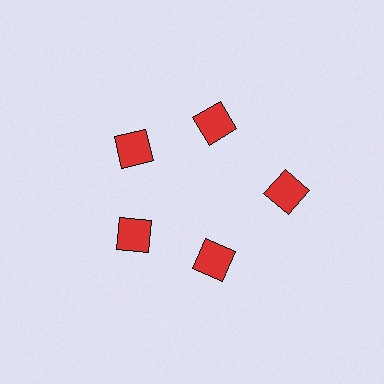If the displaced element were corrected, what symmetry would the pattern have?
It would have 5-fold rotational symmetry — the pattern would map onto itself every 72 degrees.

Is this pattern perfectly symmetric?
No. The 5 red squares are arranged in a ring, but one element near the 3 o'clock position is pushed outward from the center, breaking the 5-fold rotational symmetry.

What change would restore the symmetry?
The symmetry would be restored by moving it inward, back onto the ring so that all 5 squares sit at equal angles and equal distance from the center.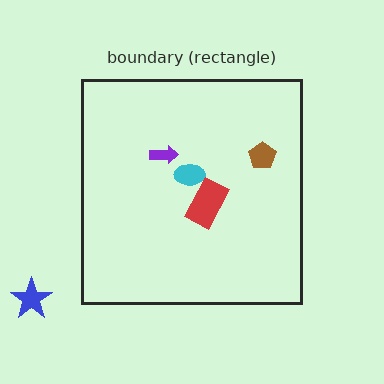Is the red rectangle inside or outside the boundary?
Inside.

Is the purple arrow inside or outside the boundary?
Inside.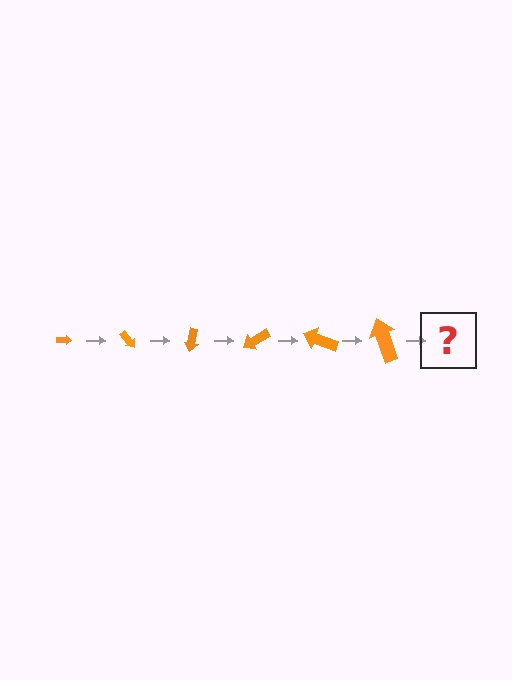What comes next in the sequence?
The next element should be an arrow, larger than the previous one and rotated 300 degrees from the start.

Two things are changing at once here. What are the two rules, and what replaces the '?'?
The two rules are that the arrow grows larger each step and it rotates 50 degrees each step. The '?' should be an arrow, larger than the previous one and rotated 300 degrees from the start.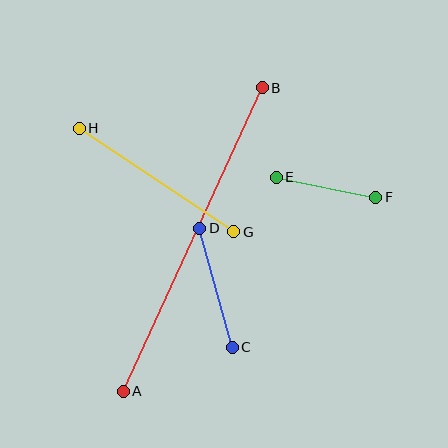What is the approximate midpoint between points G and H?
The midpoint is at approximately (156, 180) pixels.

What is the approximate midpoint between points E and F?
The midpoint is at approximately (326, 187) pixels.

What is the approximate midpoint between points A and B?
The midpoint is at approximately (193, 240) pixels.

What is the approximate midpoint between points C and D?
The midpoint is at approximately (216, 288) pixels.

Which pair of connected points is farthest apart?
Points A and B are farthest apart.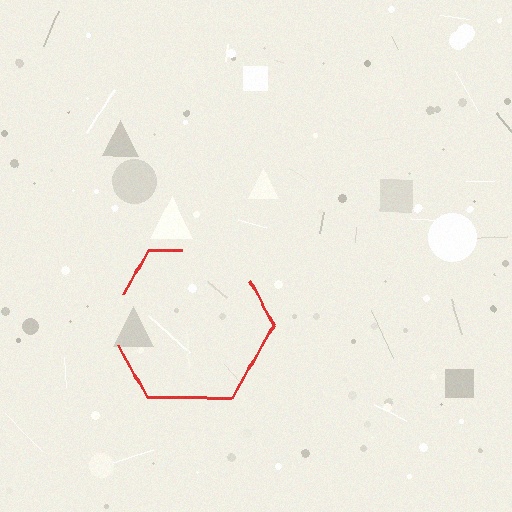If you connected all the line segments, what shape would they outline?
They would outline a hexagon.